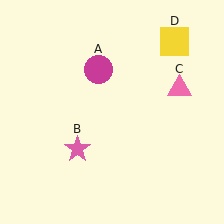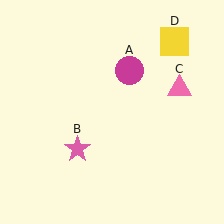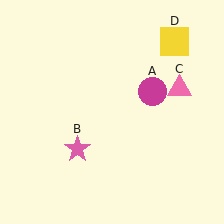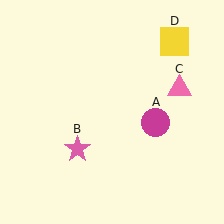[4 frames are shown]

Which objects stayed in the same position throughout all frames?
Pink star (object B) and pink triangle (object C) and yellow square (object D) remained stationary.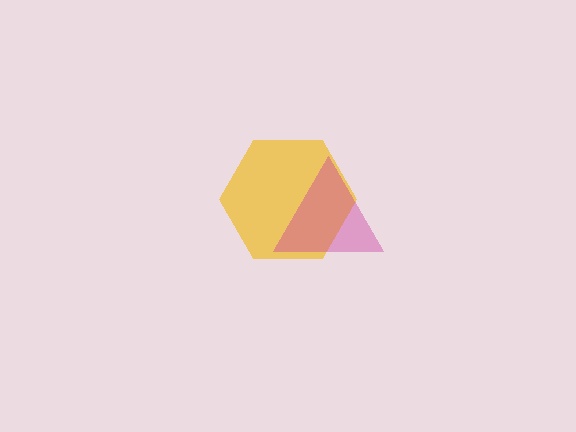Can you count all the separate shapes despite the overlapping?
Yes, there are 2 separate shapes.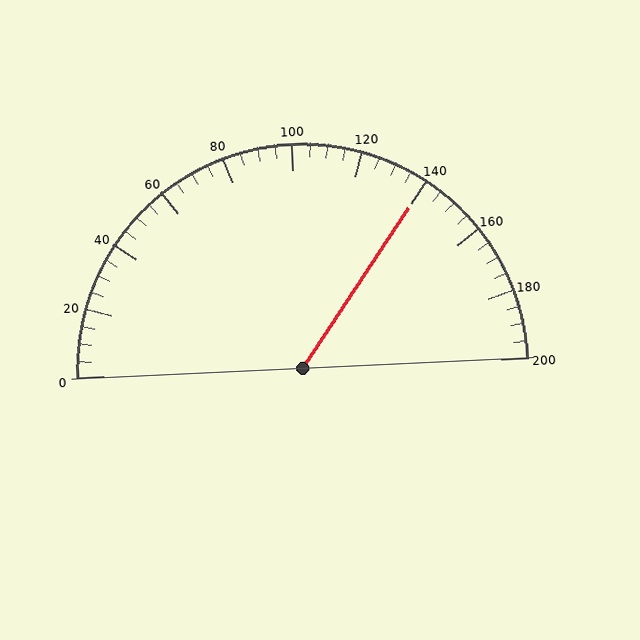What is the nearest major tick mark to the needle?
The nearest major tick mark is 140.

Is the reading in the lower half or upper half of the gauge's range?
The reading is in the upper half of the range (0 to 200).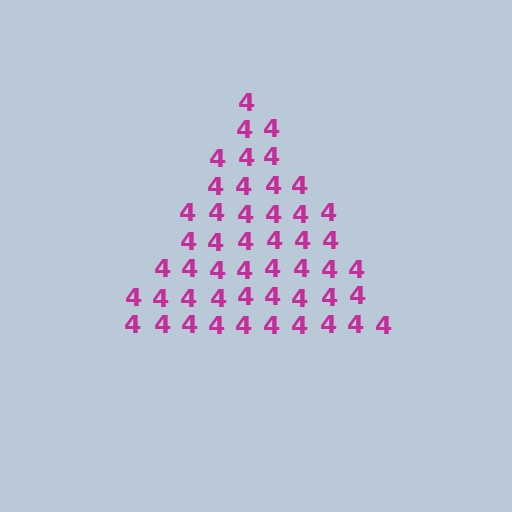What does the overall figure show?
The overall figure shows a triangle.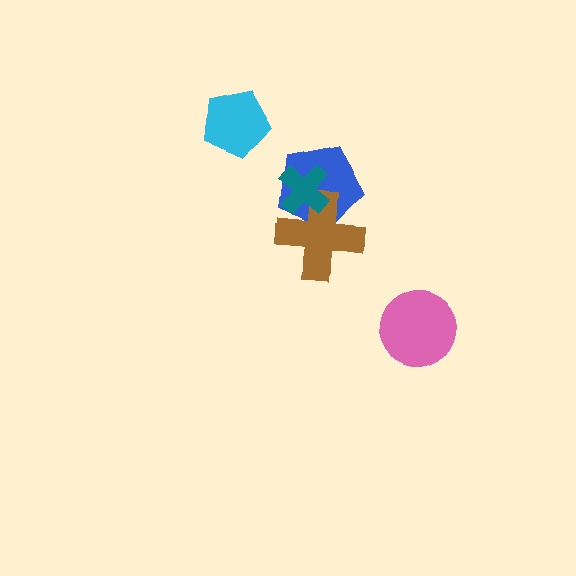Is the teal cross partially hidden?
No, no other shape covers it.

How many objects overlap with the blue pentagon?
2 objects overlap with the blue pentagon.